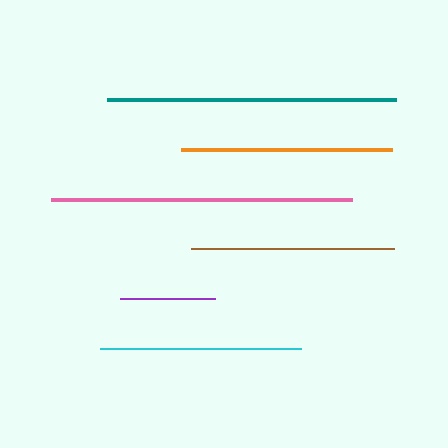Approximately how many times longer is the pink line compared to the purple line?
The pink line is approximately 3.2 times the length of the purple line.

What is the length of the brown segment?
The brown segment is approximately 204 pixels long.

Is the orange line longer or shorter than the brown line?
The orange line is longer than the brown line.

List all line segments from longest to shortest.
From longest to shortest: pink, teal, orange, brown, cyan, purple.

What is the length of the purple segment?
The purple segment is approximately 95 pixels long.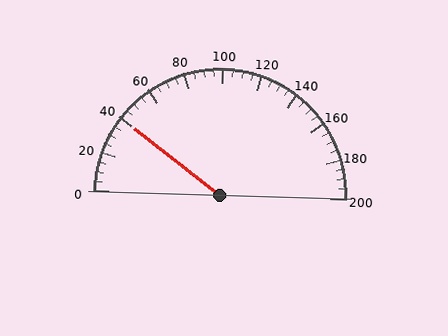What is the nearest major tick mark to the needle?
The nearest major tick mark is 40.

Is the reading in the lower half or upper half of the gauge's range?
The reading is in the lower half of the range (0 to 200).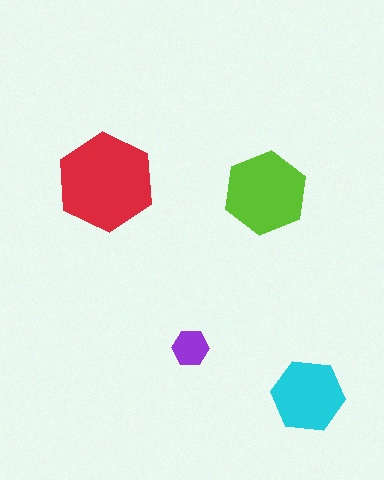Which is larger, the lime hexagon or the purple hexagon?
The lime one.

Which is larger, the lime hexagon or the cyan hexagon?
The lime one.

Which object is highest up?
The red hexagon is topmost.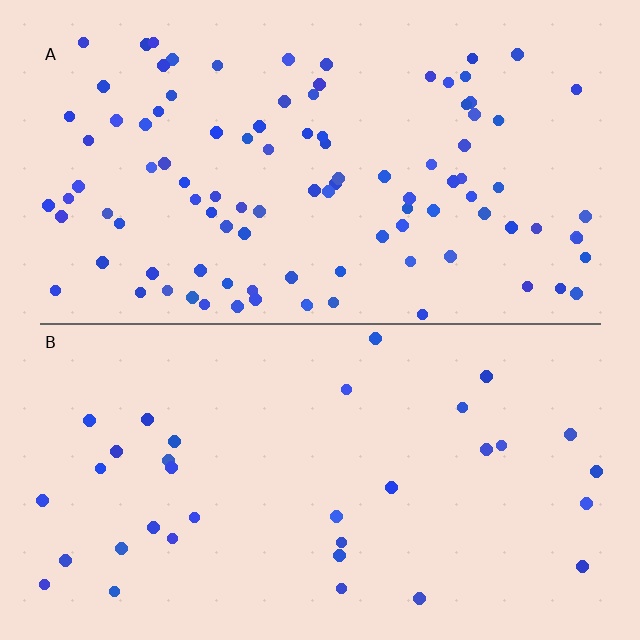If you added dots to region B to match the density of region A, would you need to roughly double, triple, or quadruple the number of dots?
Approximately triple.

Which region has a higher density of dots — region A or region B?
A (the top).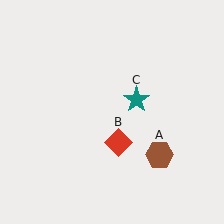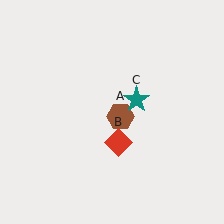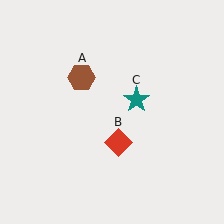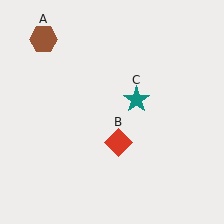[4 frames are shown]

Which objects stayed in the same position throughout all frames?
Red diamond (object B) and teal star (object C) remained stationary.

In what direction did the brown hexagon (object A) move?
The brown hexagon (object A) moved up and to the left.